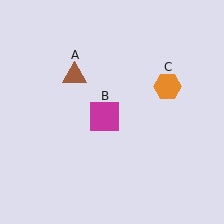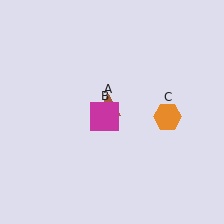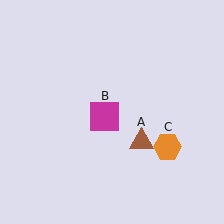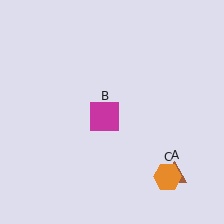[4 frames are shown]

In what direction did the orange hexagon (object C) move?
The orange hexagon (object C) moved down.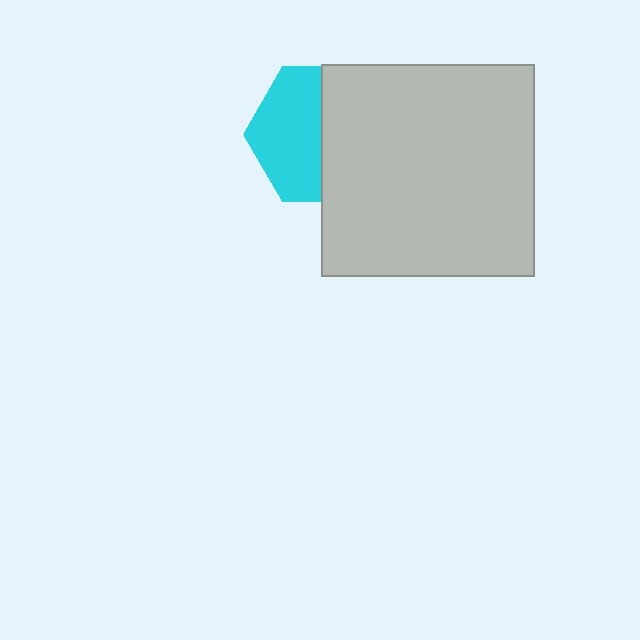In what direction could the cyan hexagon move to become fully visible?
The cyan hexagon could move left. That would shift it out from behind the light gray square entirely.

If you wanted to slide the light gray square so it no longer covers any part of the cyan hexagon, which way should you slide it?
Slide it right — that is the most direct way to separate the two shapes.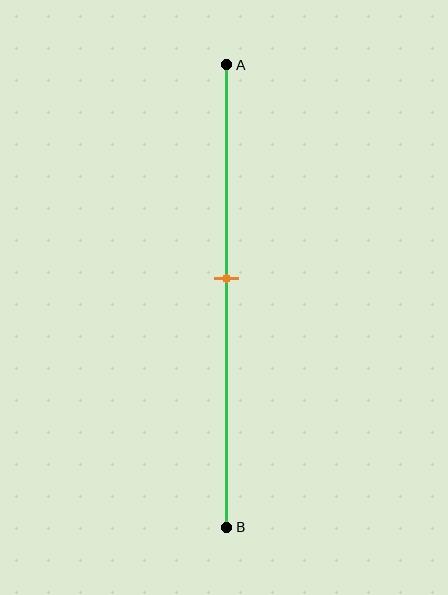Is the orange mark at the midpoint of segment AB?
No, the mark is at about 45% from A, not at the 50% midpoint.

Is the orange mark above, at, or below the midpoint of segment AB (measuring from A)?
The orange mark is above the midpoint of segment AB.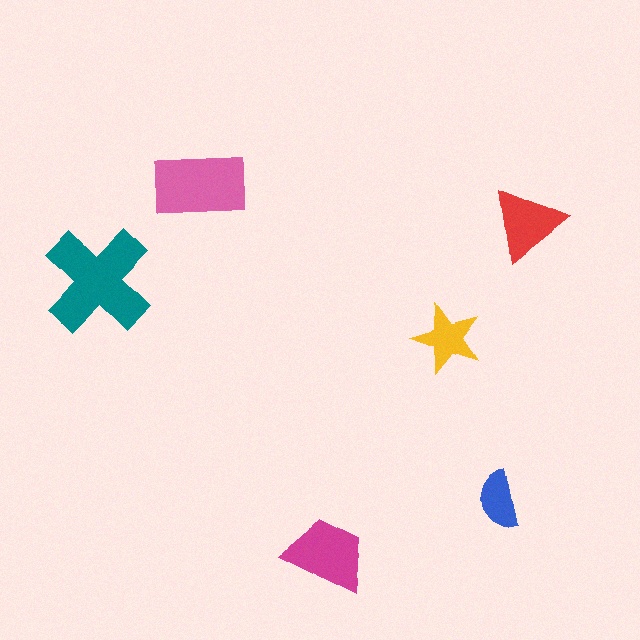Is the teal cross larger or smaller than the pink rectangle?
Larger.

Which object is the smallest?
The blue semicircle.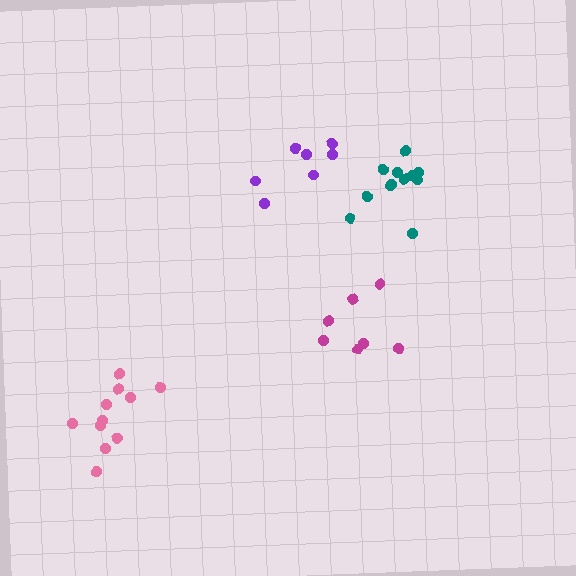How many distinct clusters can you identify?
There are 4 distinct clusters.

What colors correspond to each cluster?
The clusters are colored: purple, magenta, teal, pink.